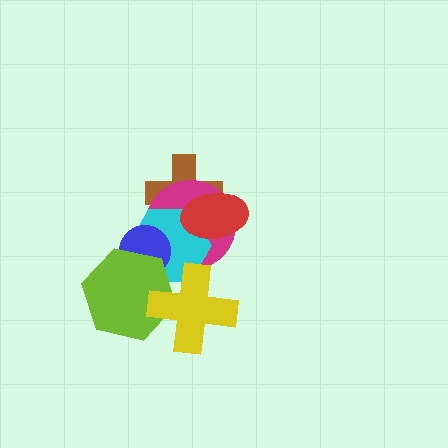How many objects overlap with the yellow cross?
2 objects overlap with the yellow cross.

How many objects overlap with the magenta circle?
4 objects overlap with the magenta circle.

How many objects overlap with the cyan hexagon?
6 objects overlap with the cyan hexagon.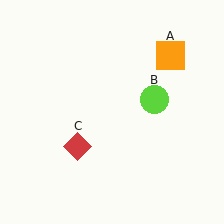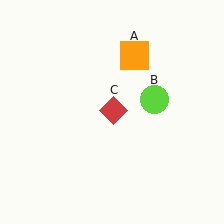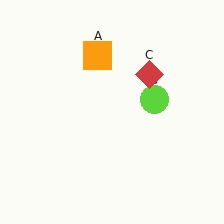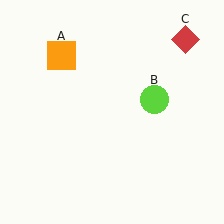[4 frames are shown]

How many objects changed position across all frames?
2 objects changed position: orange square (object A), red diamond (object C).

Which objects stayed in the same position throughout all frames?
Lime circle (object B) remained stationary.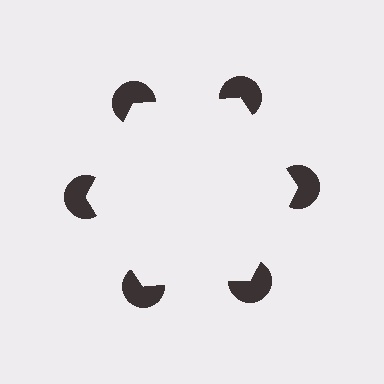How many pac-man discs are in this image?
There are 6 — one at each vertex of the illusory hexagon.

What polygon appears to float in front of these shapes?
An illusory hexagon — its edges are inferred from the aligned wedge cuts in the pac-man discs, not physically drawn.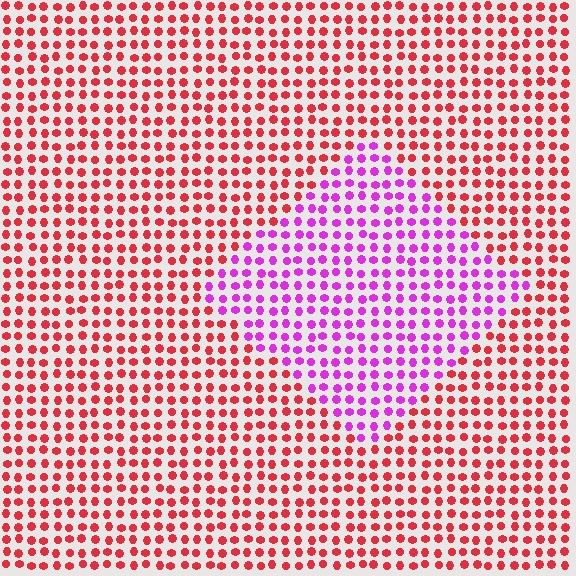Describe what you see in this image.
The image is filled with small red elements in a uniform arrangement. A diamond-shaped region is visible where the elements are tinted to a slightly different hue, forming a subtle color boundary.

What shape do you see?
I see a diamond.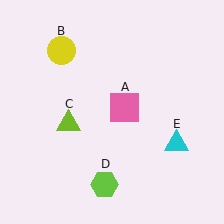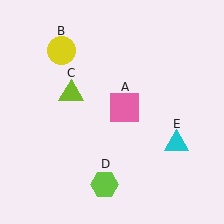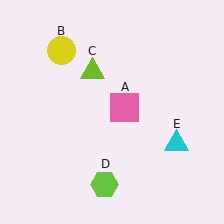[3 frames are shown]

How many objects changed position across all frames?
1 object changed position: lime triangle (object C).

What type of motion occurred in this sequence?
The lime triangle (object C) rotated clockwise around the center of the scene.